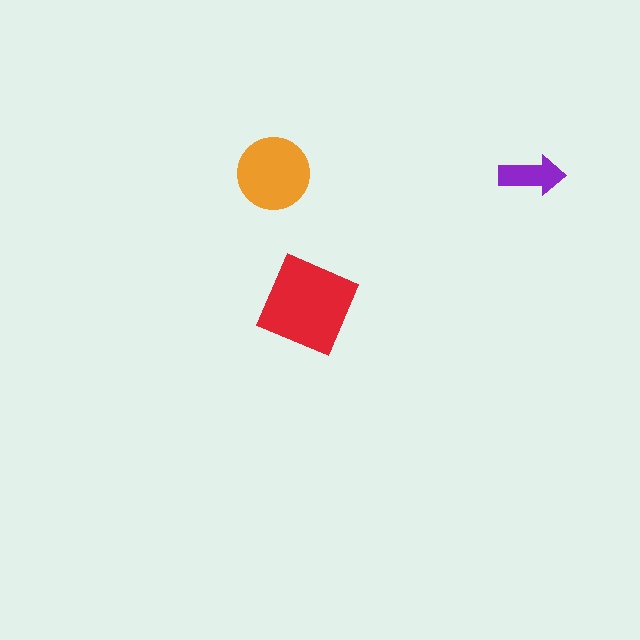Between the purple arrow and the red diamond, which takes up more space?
The red diamond.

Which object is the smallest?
The purple arrow.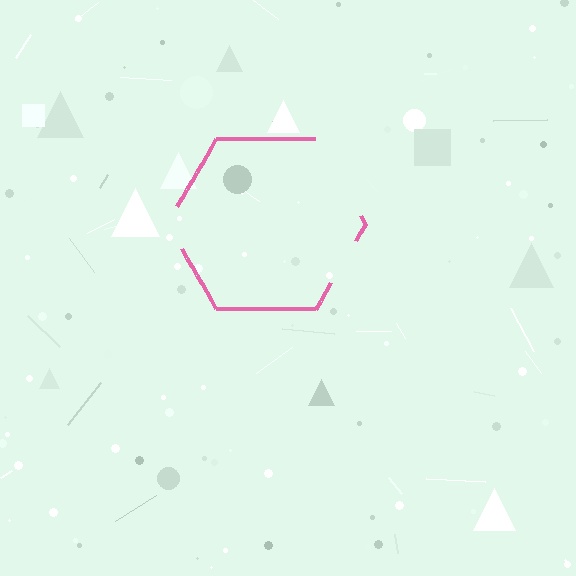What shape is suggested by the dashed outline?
The dashed outline suggests a hexagon.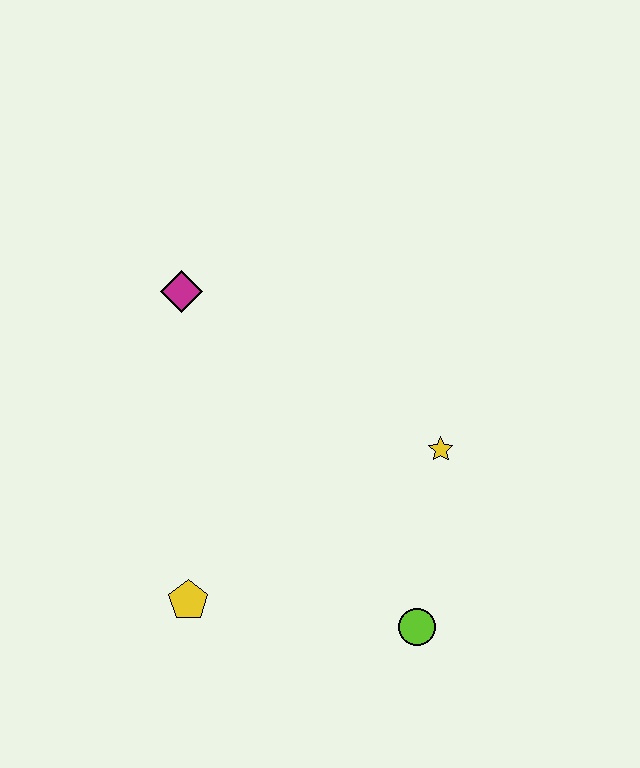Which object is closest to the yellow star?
The lime circle is closest to the yellow star.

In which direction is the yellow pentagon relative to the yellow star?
The yellow pentagon is to the left of the yellow star.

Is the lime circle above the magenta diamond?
No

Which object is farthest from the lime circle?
The magenta diamond is farthest from the lime circle.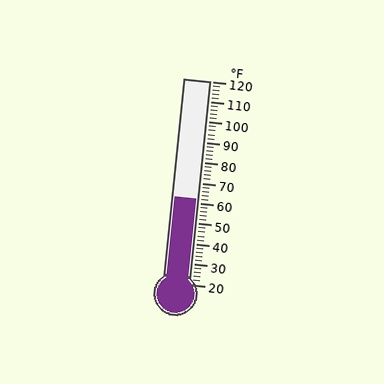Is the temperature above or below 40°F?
The temperature is above 40°F.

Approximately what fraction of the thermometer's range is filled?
The thermometer is filled to approximately 40% of its range.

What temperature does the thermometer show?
The thermometer shows approximately 62°F.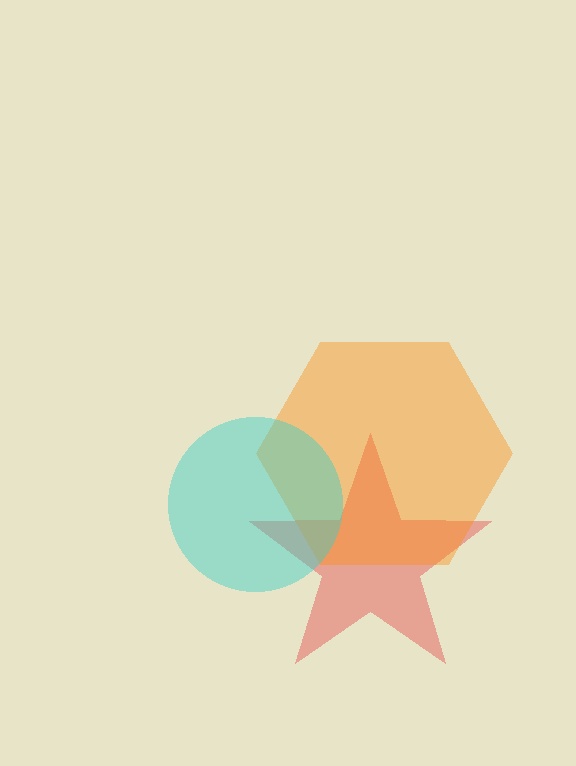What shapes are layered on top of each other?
The layered shapes are: a red star, an orange hexagon, a cyan circle.